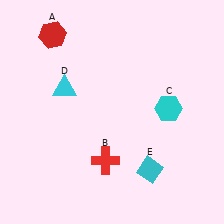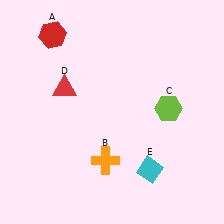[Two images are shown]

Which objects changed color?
B changed from red to orange. C changed from cyan to lime. D changed from cyan to red.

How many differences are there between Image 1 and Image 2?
There are 3 differences between the two images.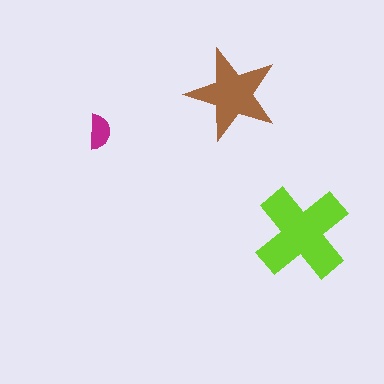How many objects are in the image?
There are 3 objects in the image.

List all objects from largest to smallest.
The lime cross, the brown star, the magenta semicircle.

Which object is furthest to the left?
The magenta semicircle is leftmost.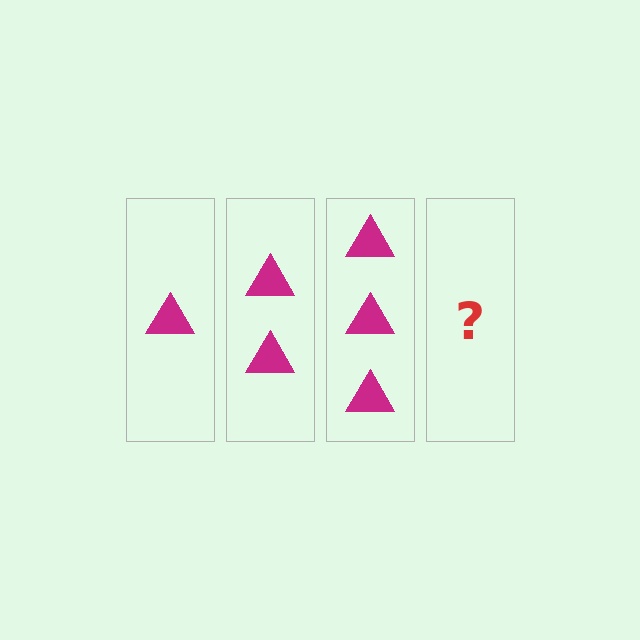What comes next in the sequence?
The next element should be 4 triangles.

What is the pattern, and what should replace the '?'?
The pattern is that each step adds one more triangle. The '?' should be 4 triangles.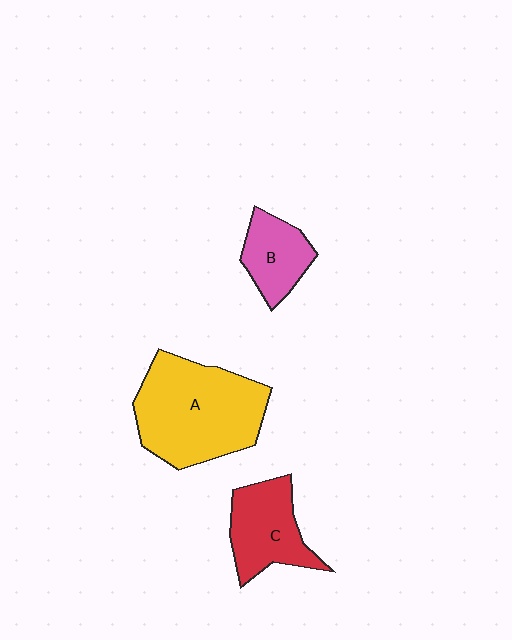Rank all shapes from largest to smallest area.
From largest to smallest: A (yellow), C (red), B (pink).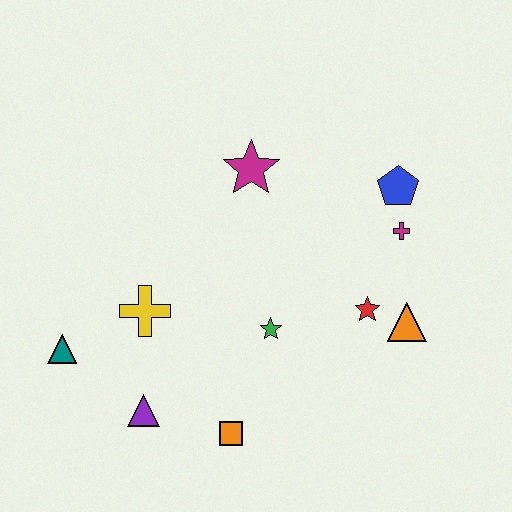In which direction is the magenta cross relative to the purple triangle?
The magenta cross is to the right of the purple triangle.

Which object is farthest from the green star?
The teal triangle is farthest from the green star.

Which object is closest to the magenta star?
The blue pentagon is closest to the magenta star.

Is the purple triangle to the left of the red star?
Yes